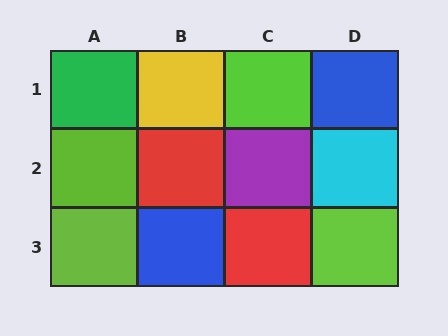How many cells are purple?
1 cell is purple.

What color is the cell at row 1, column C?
Lime.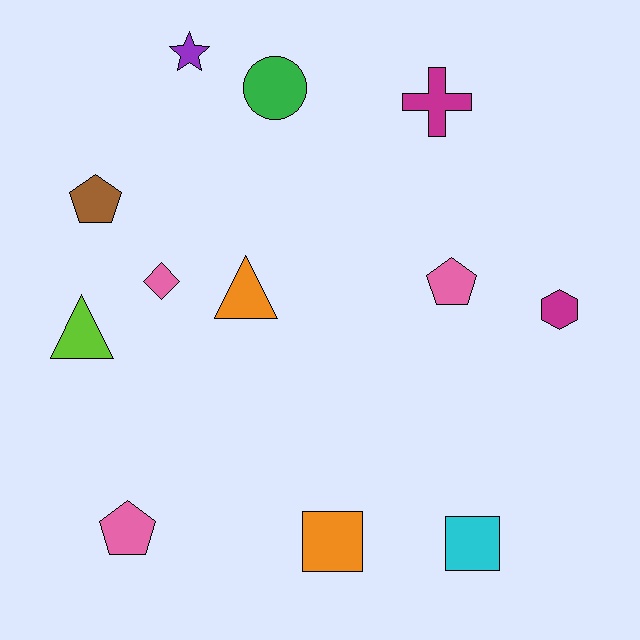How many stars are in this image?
There is 1 star.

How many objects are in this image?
There are 12 objects.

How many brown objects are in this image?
There is 1 brown object.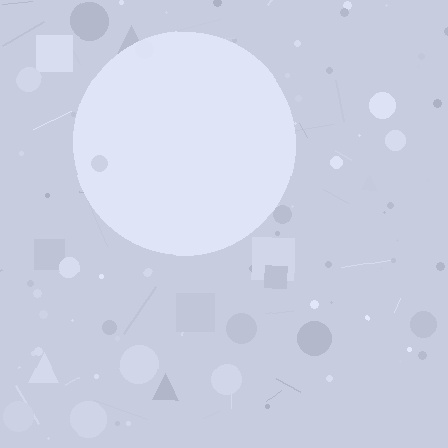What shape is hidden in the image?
A circle is hidden in the image.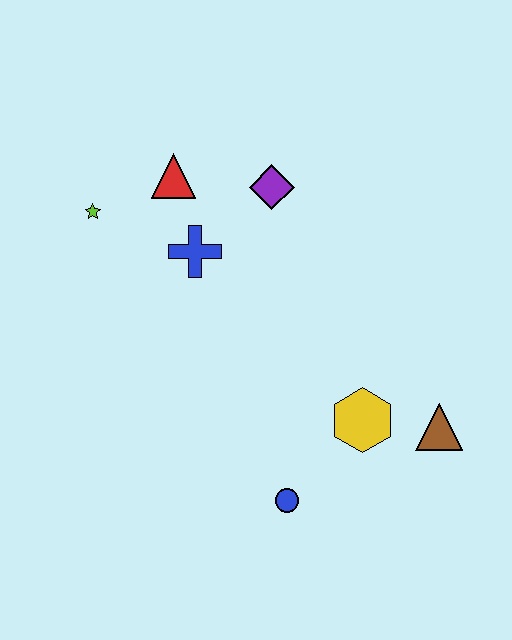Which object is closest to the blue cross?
The red triangle is closest to the blue cross.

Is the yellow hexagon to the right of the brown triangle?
No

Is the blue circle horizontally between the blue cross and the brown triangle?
Yes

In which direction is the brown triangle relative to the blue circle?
The brown triangle is to the right of the blue circle.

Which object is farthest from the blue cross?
The brown triangle is farthest from the blue cross.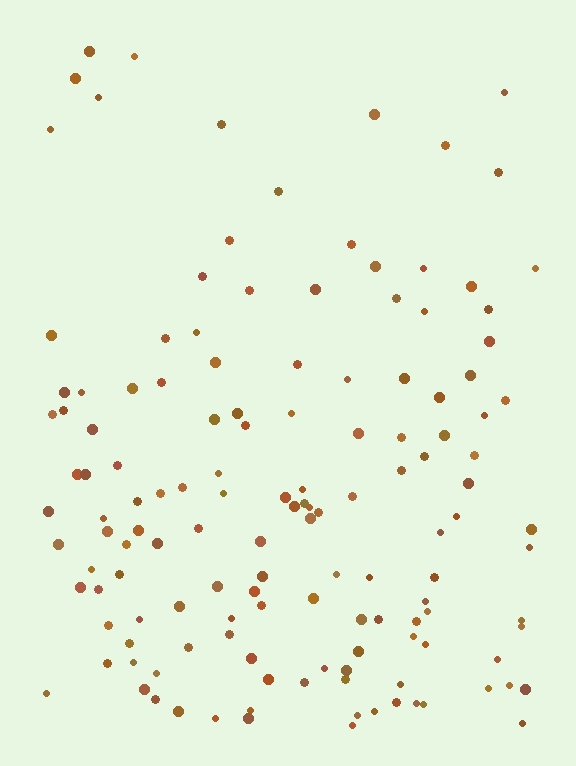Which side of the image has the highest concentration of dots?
The bottom.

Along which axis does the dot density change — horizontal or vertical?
Vertical.